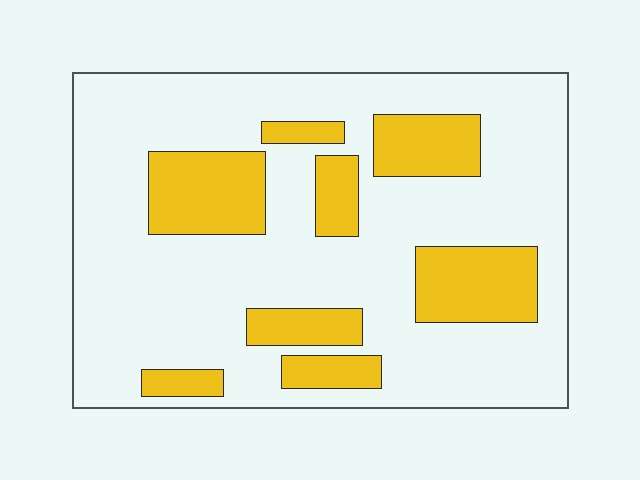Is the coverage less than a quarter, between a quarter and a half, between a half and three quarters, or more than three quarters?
Between a quarter and a half.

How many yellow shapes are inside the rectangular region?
8.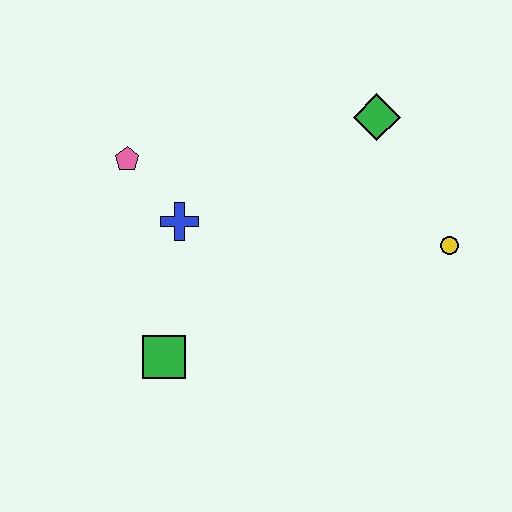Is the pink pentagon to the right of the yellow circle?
No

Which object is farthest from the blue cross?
The yellow circle is farthest from the blue cross.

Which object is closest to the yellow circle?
The green diamond is closest to the yellow circle.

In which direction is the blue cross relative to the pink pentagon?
The blue cross is below the pink pentagon.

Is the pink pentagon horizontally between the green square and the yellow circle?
No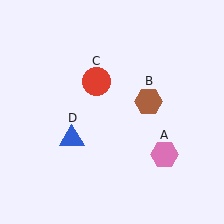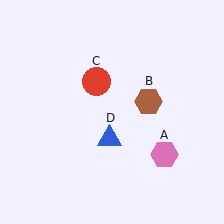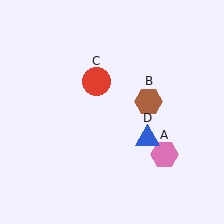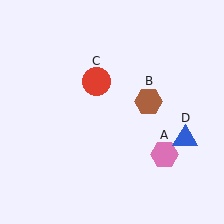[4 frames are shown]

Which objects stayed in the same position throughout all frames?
Pink hexagon (object A) and brown hexagon (object B) and red circle (object C) remained stationary.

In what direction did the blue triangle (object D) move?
The blue triangle (object D) moved right.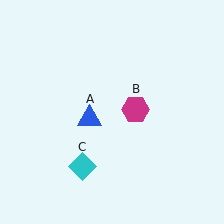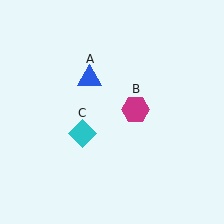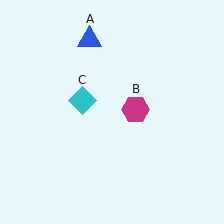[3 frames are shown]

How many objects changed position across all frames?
2 objects changed position: blue triangle (object A), cyan diamond (object C).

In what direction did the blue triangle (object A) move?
The blue triangle (object A) moved up.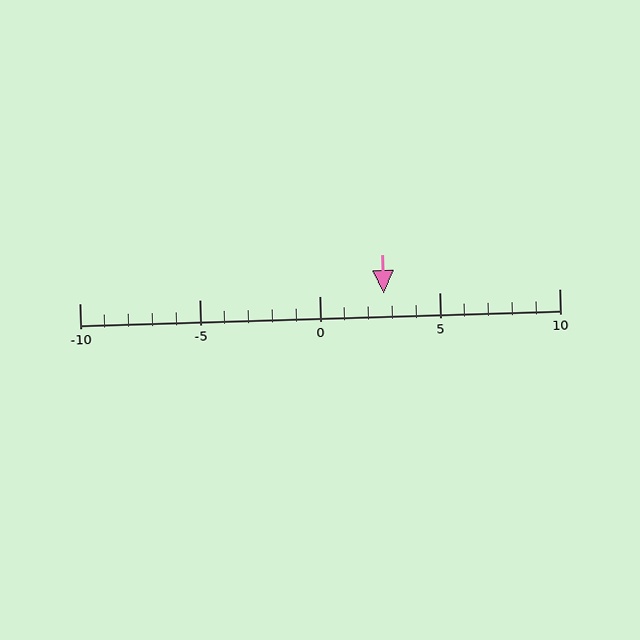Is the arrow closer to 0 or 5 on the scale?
The arrow is closer to 5.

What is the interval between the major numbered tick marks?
The major tick marks are spaced 5 units apart.